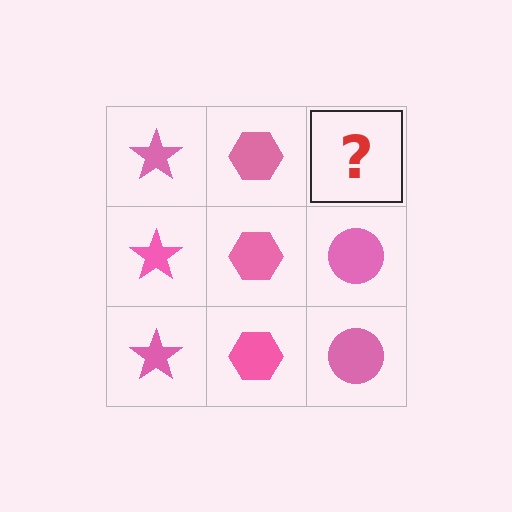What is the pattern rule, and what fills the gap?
The rule is that each column has a consistent shape. The gap should be filled with a pink circle.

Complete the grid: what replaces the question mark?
The question mark should be replaced with a pink circle.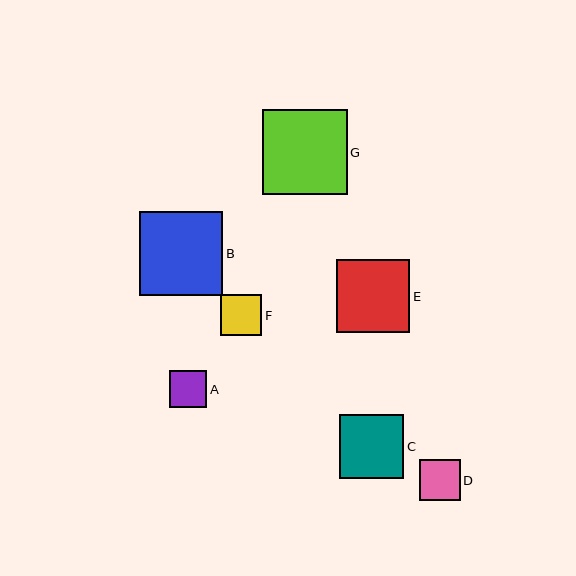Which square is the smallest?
Square A is the smallest with a size of approximately 37 pixels.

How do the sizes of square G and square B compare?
Square G and square B are approximately the same size.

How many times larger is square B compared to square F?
Square B is approximately 2.0 times the size of square F.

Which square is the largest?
Square G is the largest with a size of approximately 85 pixels.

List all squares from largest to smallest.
From largest to smallest: G, B, E, C, D, F, A.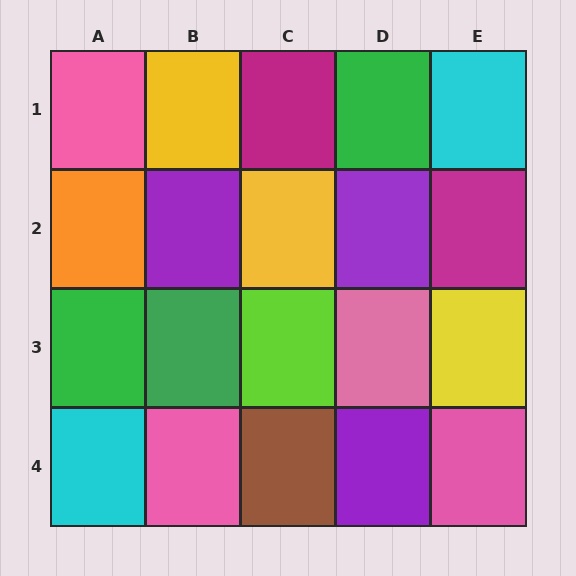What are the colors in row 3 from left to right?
Green, green, lime, pink, yellow.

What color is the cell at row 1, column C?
Magenta.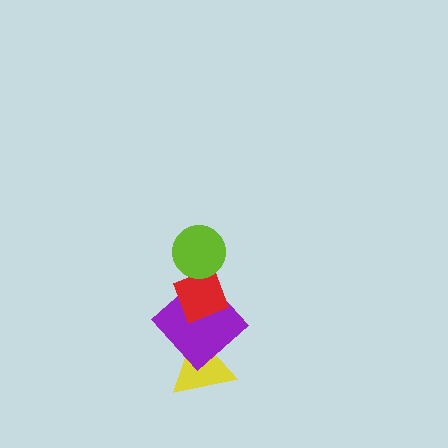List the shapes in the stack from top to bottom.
From top to bottom: the lime circle, the red diamond, the purple diamond, the yellow triangle.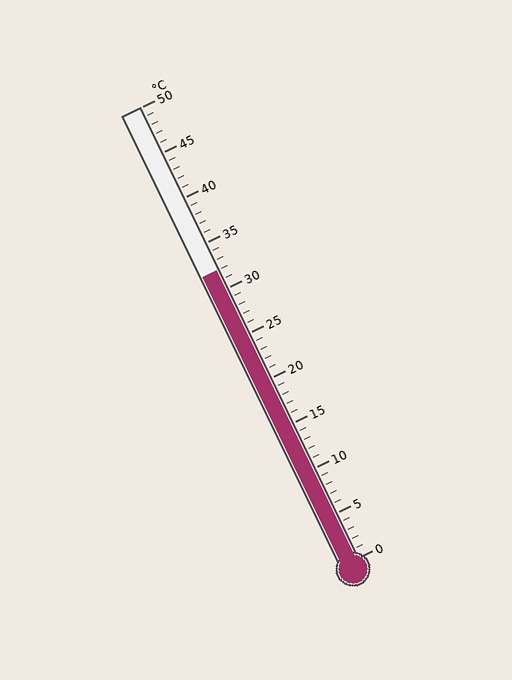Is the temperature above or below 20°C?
The temperature is above 20°C.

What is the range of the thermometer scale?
The thermometer scale ranges from 0°C to 50°C.